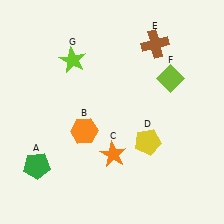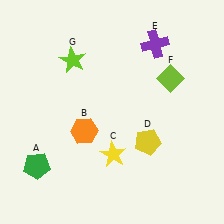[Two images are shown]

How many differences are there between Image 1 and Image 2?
There are 2 differences between the two images.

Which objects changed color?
C changed from orange to yellow. E changed from brown to purple.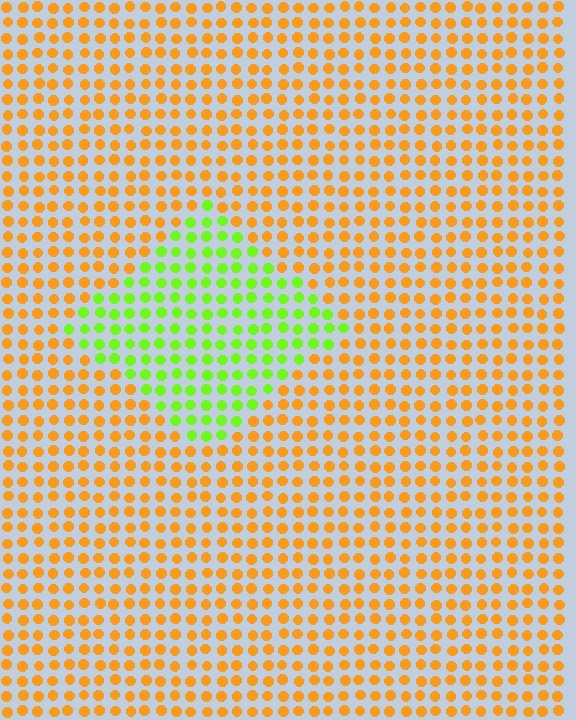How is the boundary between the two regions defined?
The boundary is defined purely by a slight shift in hue (about 63 degrees). Spacing, size, and orientation are identical on both sides.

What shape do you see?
I see a diamond.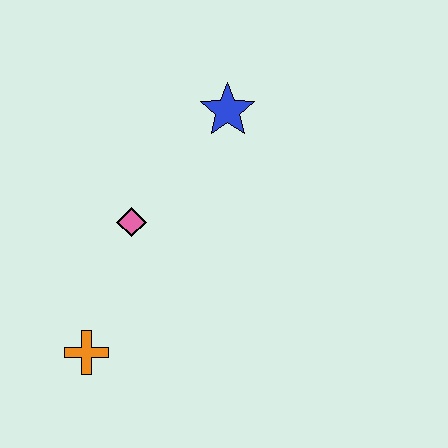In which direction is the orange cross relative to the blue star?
The orange cross is below the blue star.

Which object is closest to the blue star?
The pink diamond is closest to the blue star.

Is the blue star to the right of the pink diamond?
Yes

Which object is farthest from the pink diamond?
The blue star is farthest from the pink diamond.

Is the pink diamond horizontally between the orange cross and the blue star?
Yes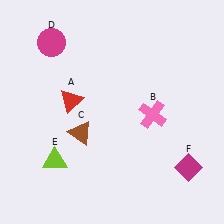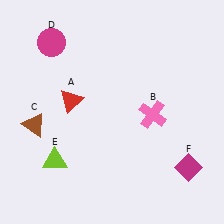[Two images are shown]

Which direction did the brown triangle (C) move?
The brown triangle (C) moved left.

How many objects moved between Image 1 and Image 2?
1 object moved between the two images.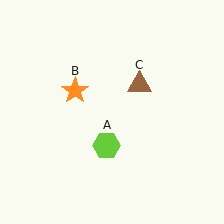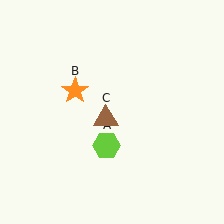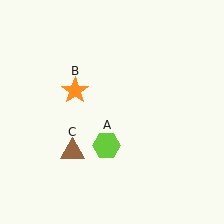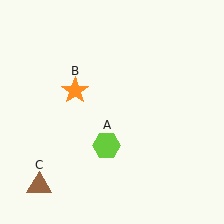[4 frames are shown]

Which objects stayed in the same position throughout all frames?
Lime hexagon (object A) and orange star (object B) remained stationary.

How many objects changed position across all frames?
1 object changed position: brown triangle (object C).